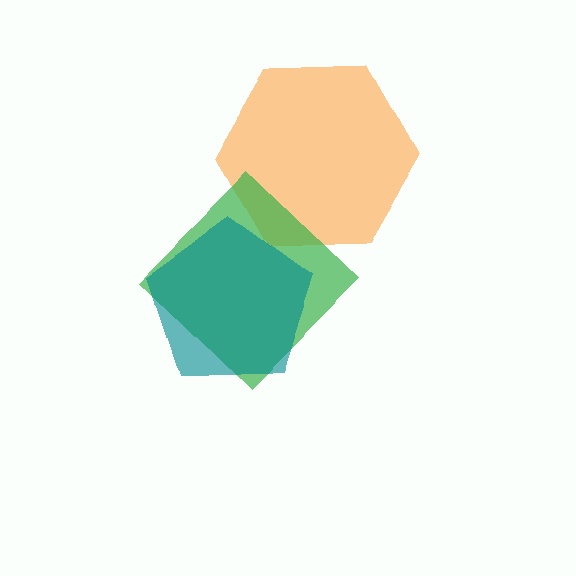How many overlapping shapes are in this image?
There are 3 overlapping shapes in the image.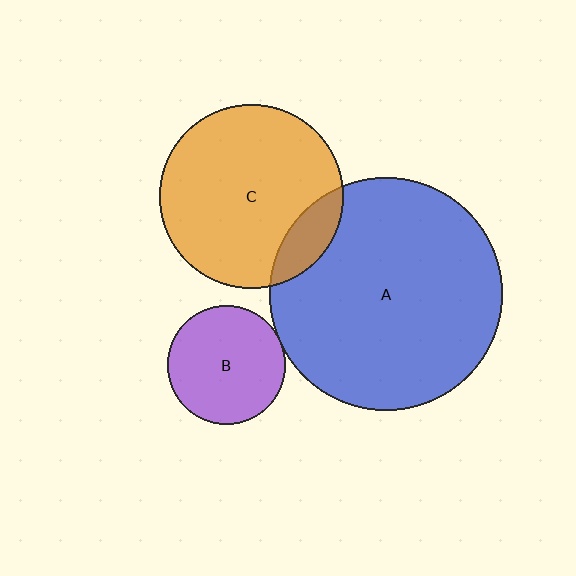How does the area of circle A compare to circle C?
Approximately 1.6 times.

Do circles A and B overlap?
Yes.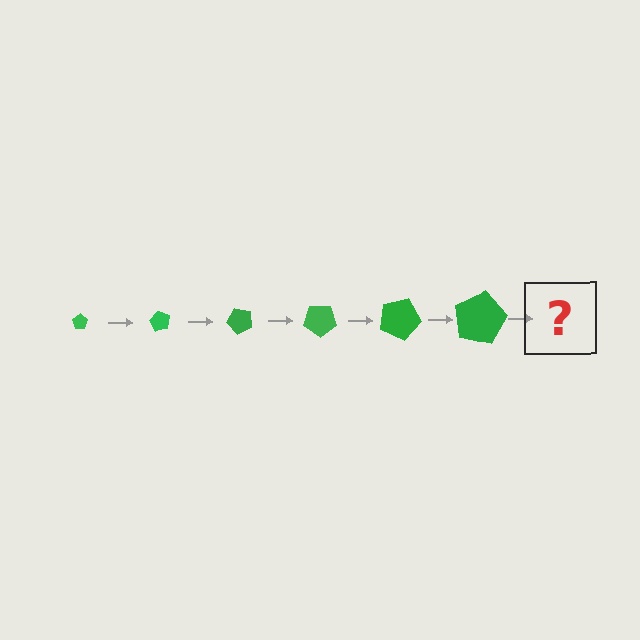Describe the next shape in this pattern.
It should be a pentagon, larger than the previous one and rotated 360 degrees from the start.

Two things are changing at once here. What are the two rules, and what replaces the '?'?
The two rules are that the pentagon grows larger each step and it rotates 60 degrees each step. The '?' should be a pentagon, larger than the previous one and rotated 360 degrees from the start.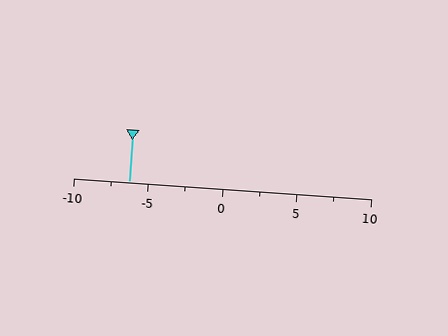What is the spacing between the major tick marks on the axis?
The major ticks are spaced 5 apart.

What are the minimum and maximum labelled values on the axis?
The axis runs from -10 to 10.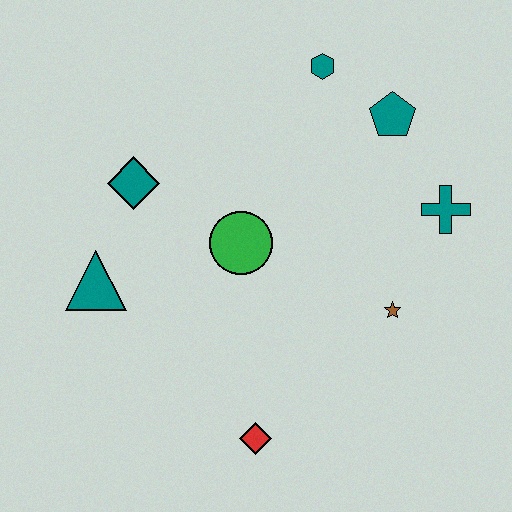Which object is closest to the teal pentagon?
The teal hexagon is closest to the teal pentagon.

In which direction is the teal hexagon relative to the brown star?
The teal hexagon is above the brown star.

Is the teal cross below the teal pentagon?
Yes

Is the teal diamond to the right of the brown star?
No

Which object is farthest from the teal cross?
The teal triangle is farthest from the teal cross.